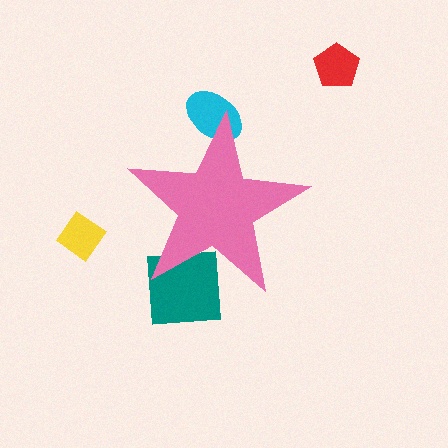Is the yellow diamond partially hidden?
No, the yellow diamond is fully visible.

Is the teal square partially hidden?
Yes, the teal square is partially hidden behind the pink star.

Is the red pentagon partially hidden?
No, the red pentagon is fully visible.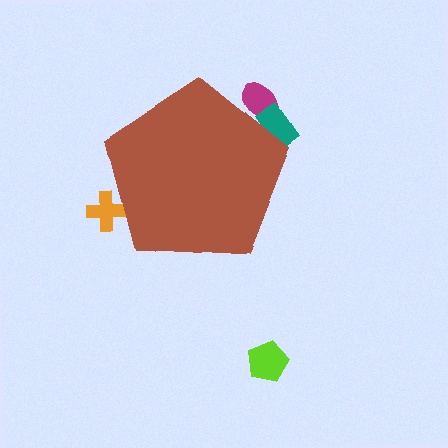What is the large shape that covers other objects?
A brown pentagon.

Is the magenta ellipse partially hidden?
Yes, the magenta ellipse is partially hidden behind the brown pentagon.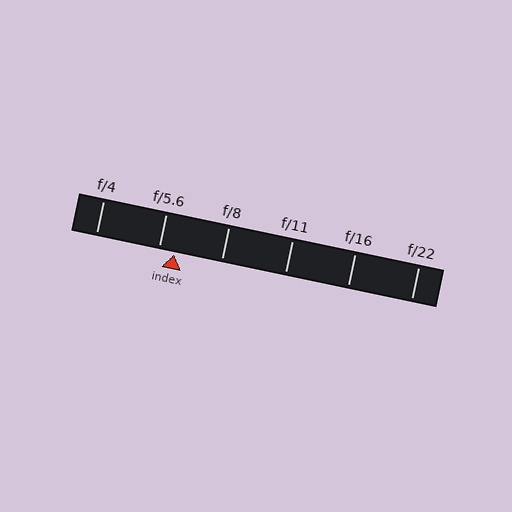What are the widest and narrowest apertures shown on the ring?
The widest aperture shown is f/4 and the narrowest is f/22.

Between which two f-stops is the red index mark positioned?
The index mark is between f/5.6 and f/8.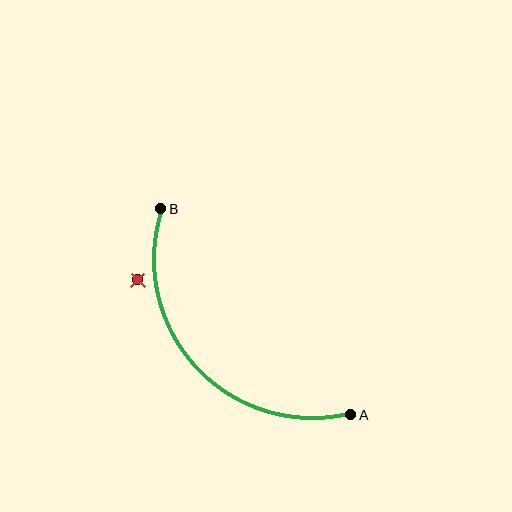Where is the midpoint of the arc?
The arc midpoint is the point on the curve farthest from the straight line joining A and B. It sits below and to the left of that line.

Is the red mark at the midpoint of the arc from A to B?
No — the red mark does not lie on the arc at all. It sits slightly outside the curve.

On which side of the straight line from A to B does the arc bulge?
The arc bulges below and to the left of the straight line connecting A and B.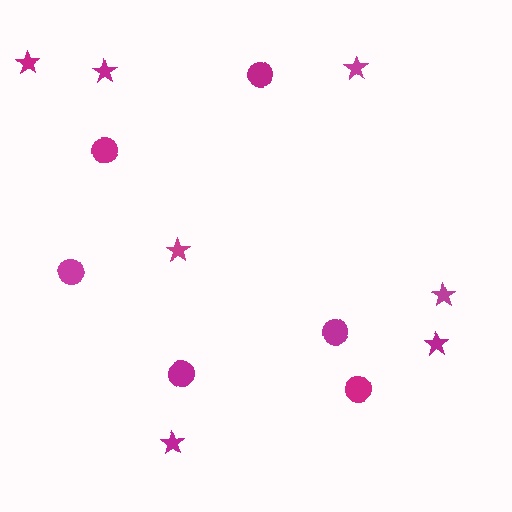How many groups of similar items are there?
There are 2 groups: one group of stars (7) and one group of circles (6).